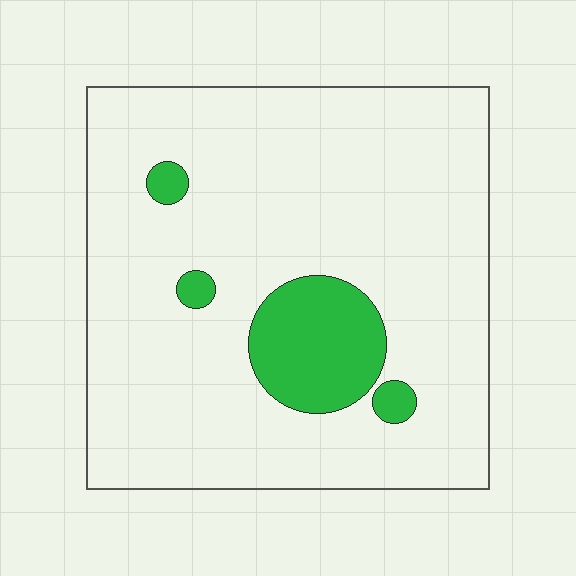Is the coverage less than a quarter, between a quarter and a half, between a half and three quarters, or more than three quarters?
Less than a quarter.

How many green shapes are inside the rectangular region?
4.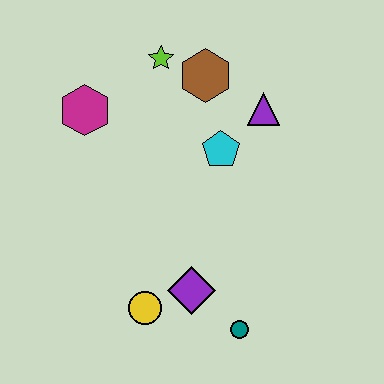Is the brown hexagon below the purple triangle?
No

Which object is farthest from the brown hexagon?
The teal circle is farthest from the brown hexagon.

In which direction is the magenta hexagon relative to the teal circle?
The magenta hexagon is above the teal circle.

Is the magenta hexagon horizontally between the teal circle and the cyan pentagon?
No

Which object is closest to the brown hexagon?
The lime star is closest to the brown hexagon.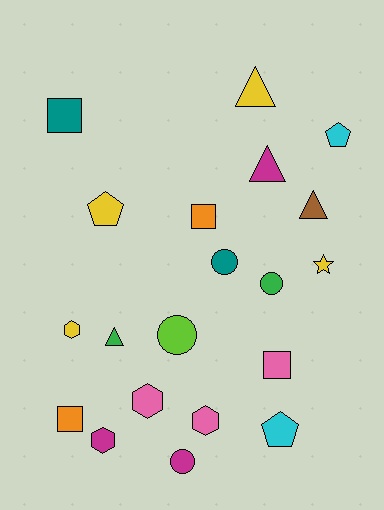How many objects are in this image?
There are 20 objects.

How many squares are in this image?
There are 4 squares.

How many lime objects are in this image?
There is 1 lime object.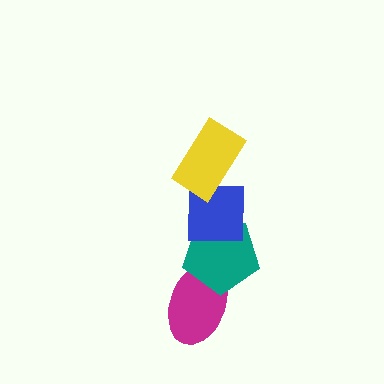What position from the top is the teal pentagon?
The teal pentagon is 3rd from the top.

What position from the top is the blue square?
The blue square is 2nd from the top.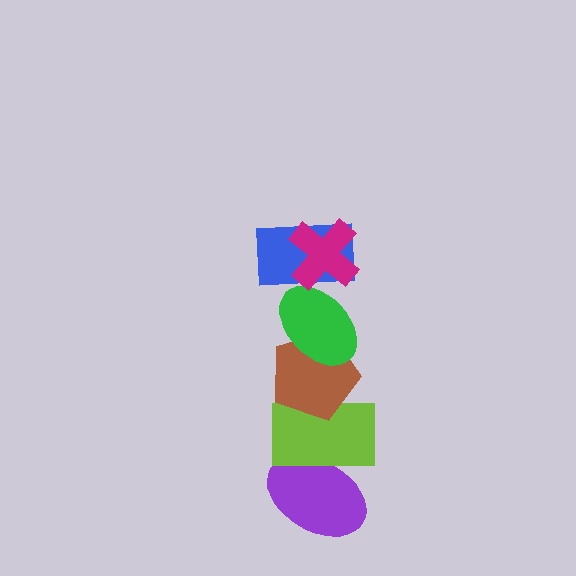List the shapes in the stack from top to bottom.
From top to bottom: the magenta cross, the blue rectangle, the green ellipse, the brown pentagon, the lime rectangle, the purple ellipse.